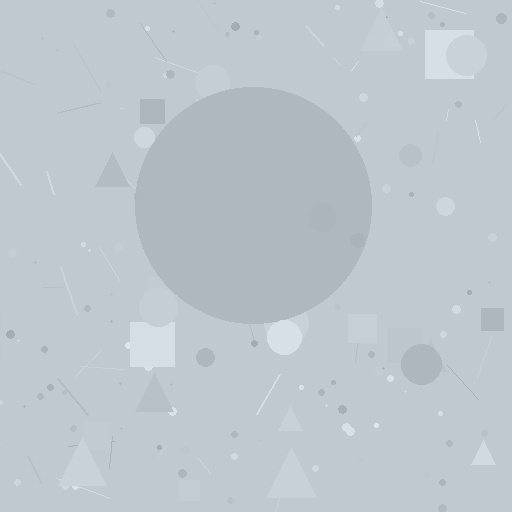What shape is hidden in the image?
A circle is hidden in the image.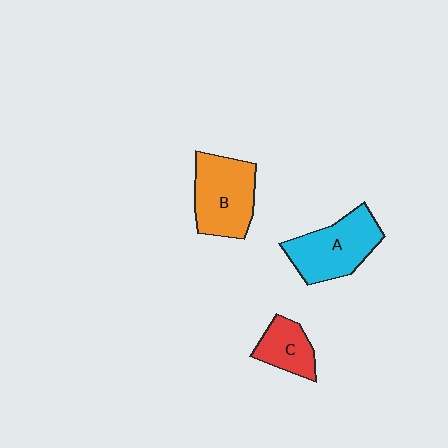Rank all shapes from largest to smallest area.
From largest to smallest: B (orange), A (cyan), C (red).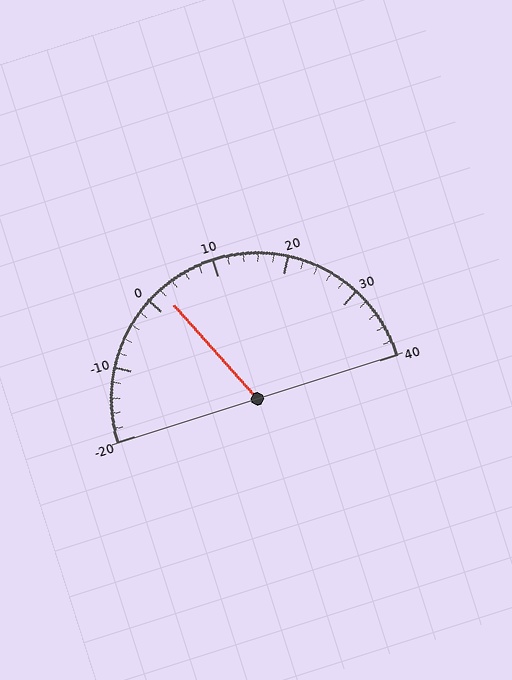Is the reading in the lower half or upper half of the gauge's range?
The reading is in the lower half of the range (-20 to 40).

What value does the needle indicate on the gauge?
The needle indicates approximately 2.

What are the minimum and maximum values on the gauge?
The gauge ranges from -20 to 40.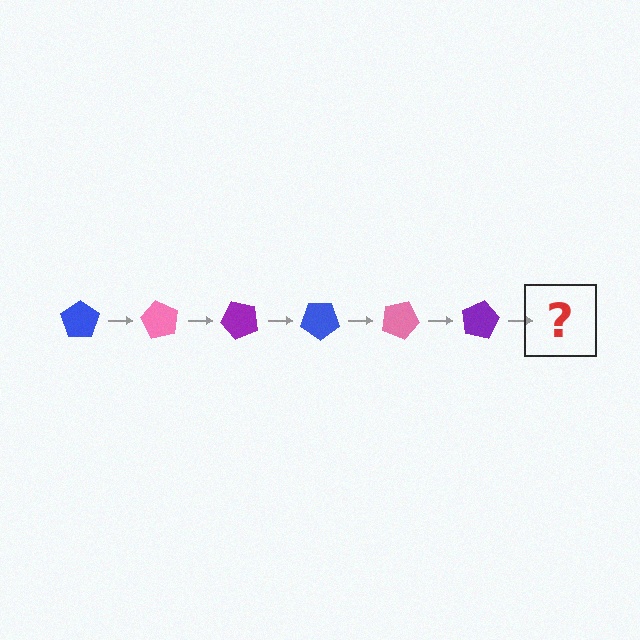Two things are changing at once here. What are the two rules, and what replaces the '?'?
The two rules are that it rotates 60 degrees each step and the color cycles through blue, pink, and purple. The '?' should be a blue pentagon, rotated 360 degrees from the start.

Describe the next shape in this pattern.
It should be a blue pentagon, rotated 360 degrees from the start.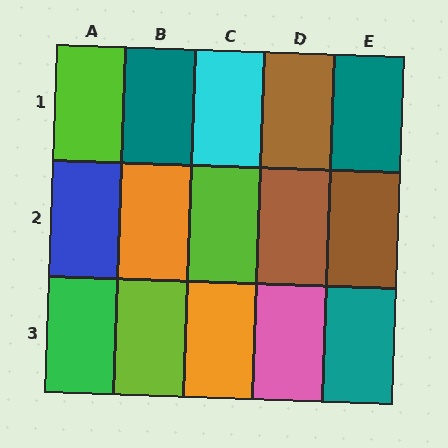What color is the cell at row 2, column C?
Lime.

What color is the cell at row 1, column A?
Lime.